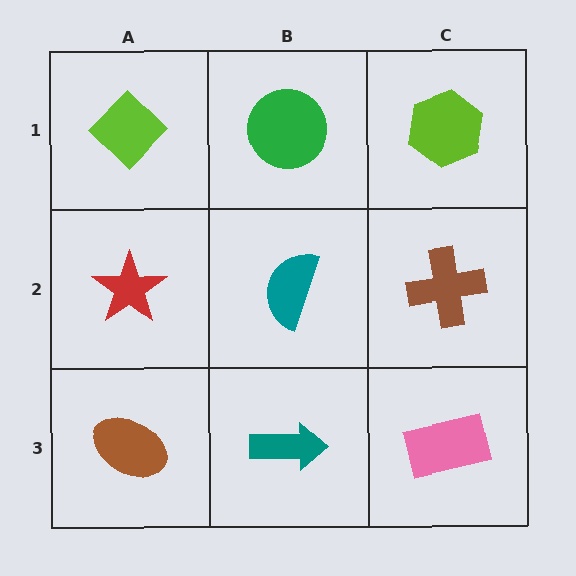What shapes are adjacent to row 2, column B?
A green circle (row 1, column B), a teal arrow (row 3, column B), a red star (row 2, column A), a brown cross (row 2, column C).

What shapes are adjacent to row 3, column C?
A brown cross (row 2, column C), a teal arrow (row 3, column B).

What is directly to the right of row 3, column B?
A pink rectangle.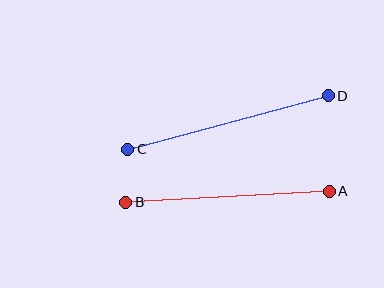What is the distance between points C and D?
The distance is approximately 208 pixels.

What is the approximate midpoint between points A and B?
The midpoint is at approximately (228, 197) pixels.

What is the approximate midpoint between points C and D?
The midpoint is at approximately (228, 123) pixels.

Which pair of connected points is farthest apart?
Points C and D are farthest apart.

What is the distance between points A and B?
The distance is approximately 204 pixels.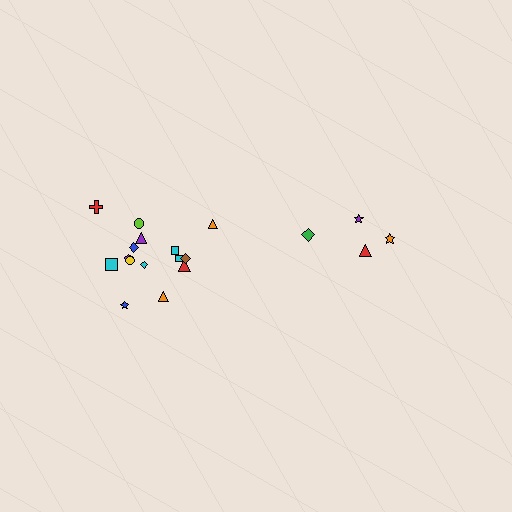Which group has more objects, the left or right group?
The left group.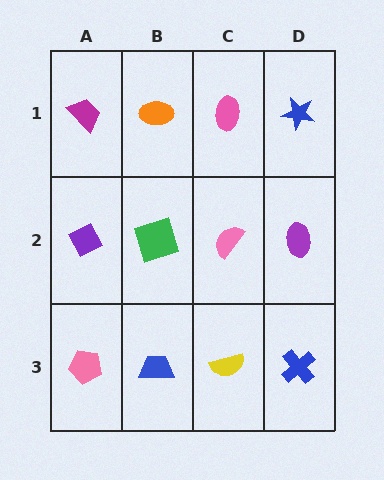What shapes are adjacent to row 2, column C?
A pink ellipse (row 1, column C), a yellow semicircle (row 3, column C), a green square (row 2, column B), a purple ellipse (row 2, column D).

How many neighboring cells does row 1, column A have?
2.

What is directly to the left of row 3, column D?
A yellow semicircle.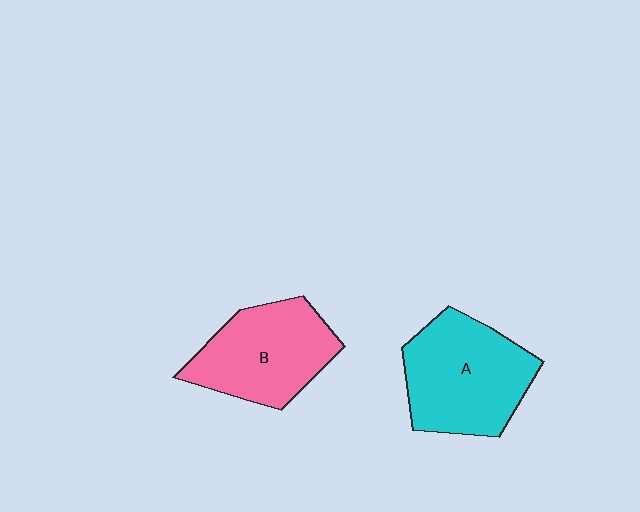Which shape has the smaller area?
Shape B (pink).